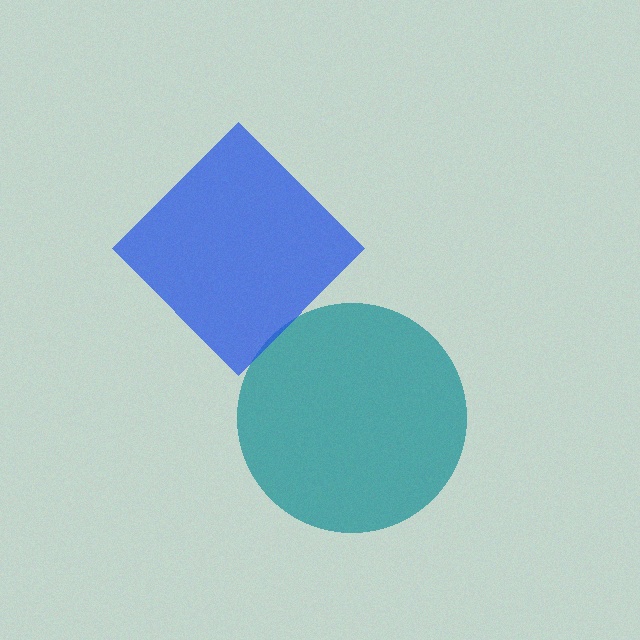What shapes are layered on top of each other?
The layered shapes are: a teal circle, a blue diamond.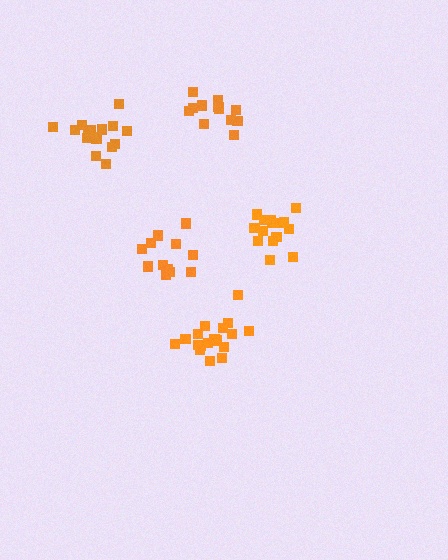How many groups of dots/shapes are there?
There are 5 groups.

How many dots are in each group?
Group 1: 15 dots, Group 2: 12 dots, Group 3: 17 dots, Group 4: 18 dots, Group 5: 12 dots (74 total).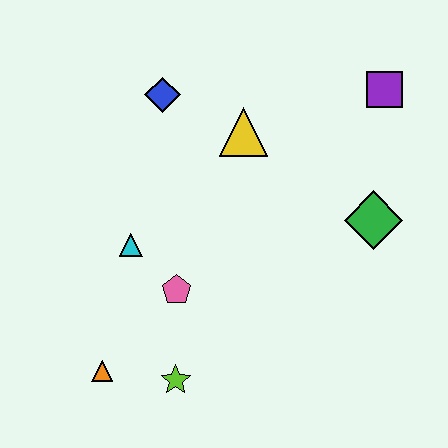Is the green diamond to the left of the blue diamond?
No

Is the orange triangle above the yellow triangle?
No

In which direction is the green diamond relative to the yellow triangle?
The green diamond is to the right of the yellow triangle.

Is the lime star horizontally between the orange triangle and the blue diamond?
No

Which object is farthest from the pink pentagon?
The purple square is farthest from the pink pentagon.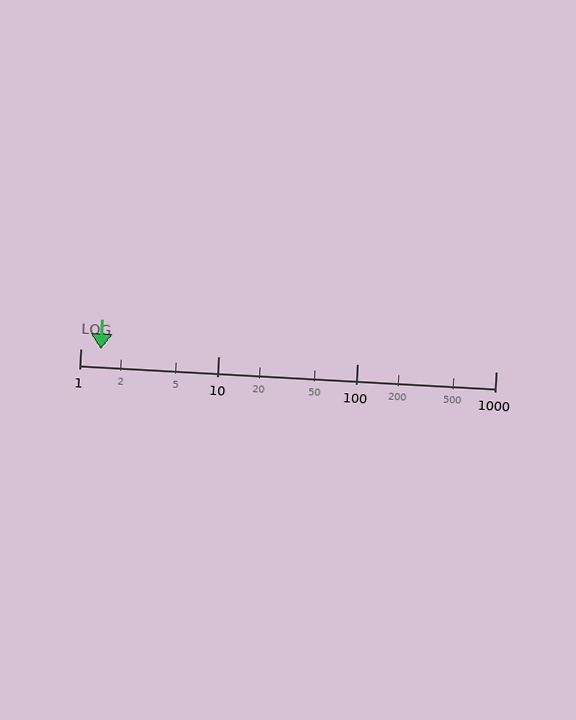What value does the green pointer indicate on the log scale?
The pointer indicates approximately 1.4.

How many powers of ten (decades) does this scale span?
The scale spans 3 decades, from 1 to 1000.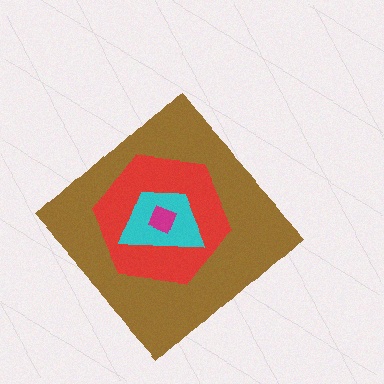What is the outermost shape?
The brown diamond.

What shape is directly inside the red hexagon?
The cyan trapezoid.